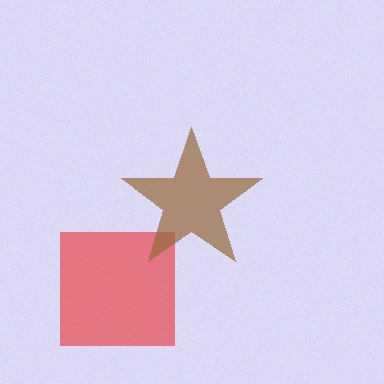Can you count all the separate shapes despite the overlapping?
Yes, there are 2 separate shapes.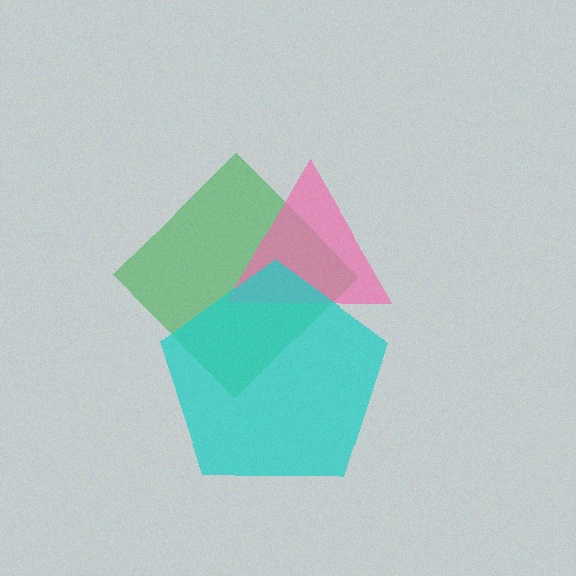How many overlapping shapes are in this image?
There are 3 overlapping shapes in the image.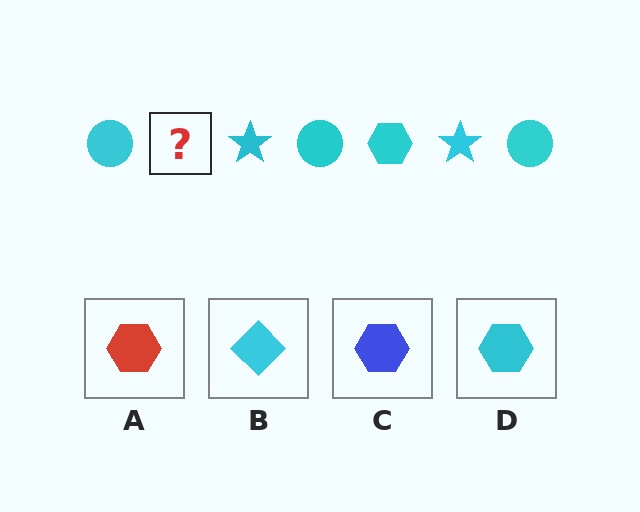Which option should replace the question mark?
Option D.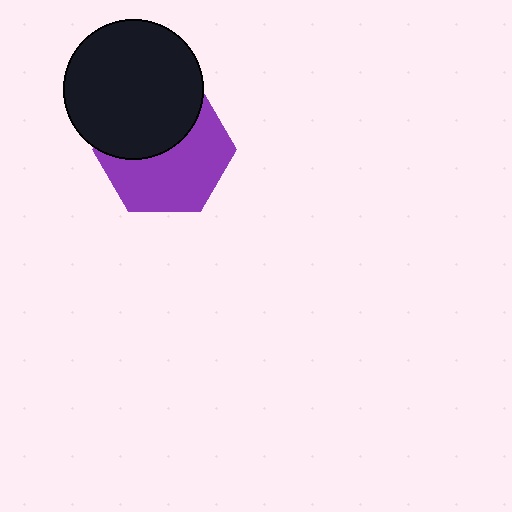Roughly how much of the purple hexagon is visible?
About half of it is visible (roughly 57%).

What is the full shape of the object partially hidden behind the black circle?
The partially hidden object is a purple hexagon.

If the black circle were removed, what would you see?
You would see the complete purple hexagon.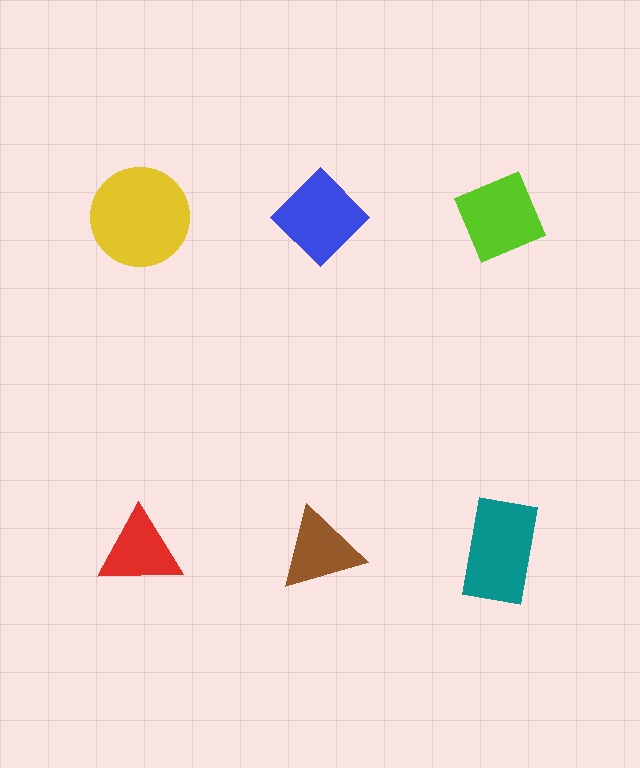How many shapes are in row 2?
3 shapes.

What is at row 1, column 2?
A blue diamond.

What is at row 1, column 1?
A yellow circle.